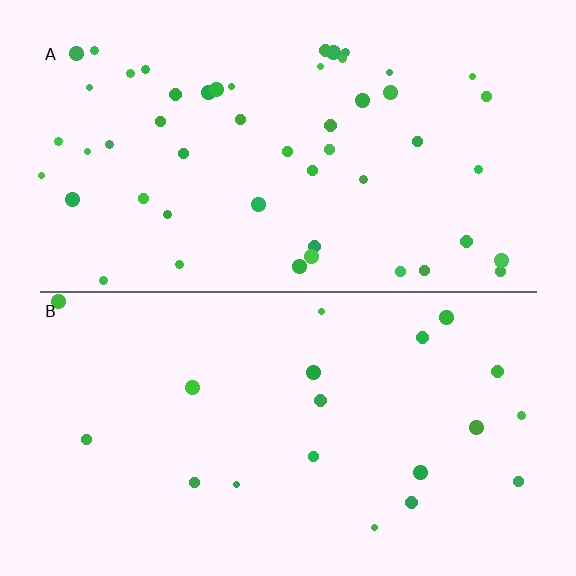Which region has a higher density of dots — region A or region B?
A (the top).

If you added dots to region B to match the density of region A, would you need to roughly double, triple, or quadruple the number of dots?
Approximately triple.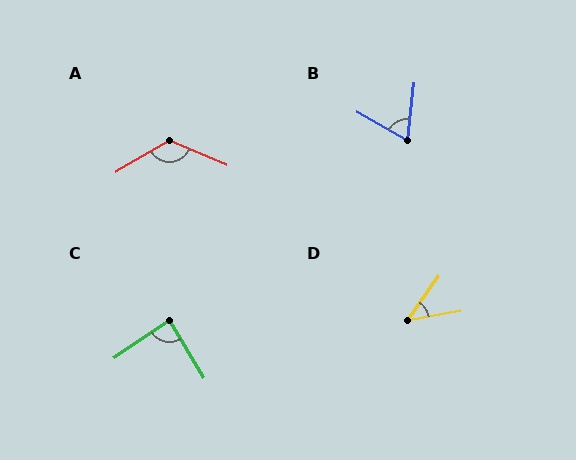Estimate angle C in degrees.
Approximately 87 degrees.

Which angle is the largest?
A, at approximately 127 degrees.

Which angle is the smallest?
D, at approximately 45 degrees.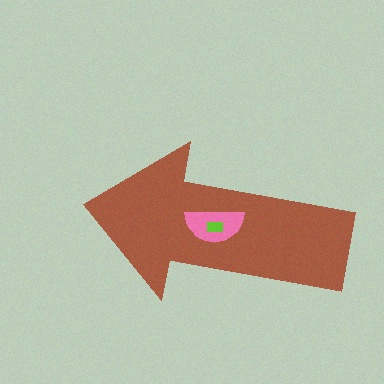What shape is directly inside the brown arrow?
The pink semicircle.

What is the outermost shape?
The brown arrow.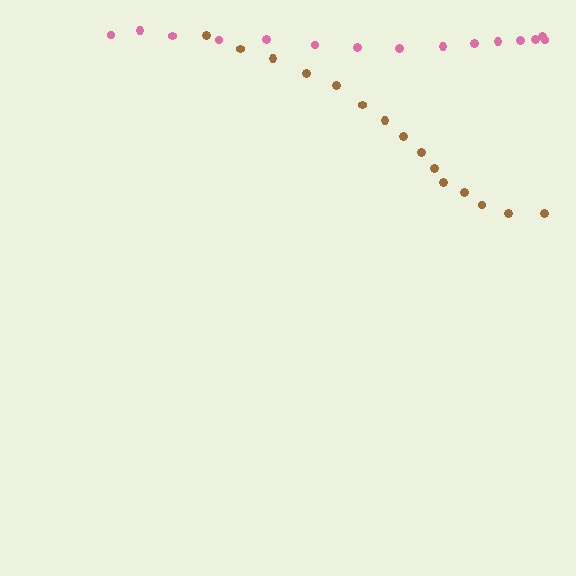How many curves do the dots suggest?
There are 2 distinct paths.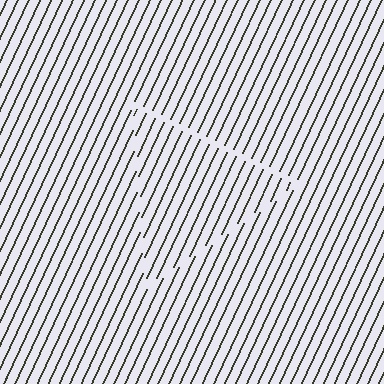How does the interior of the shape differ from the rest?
The interior of the shape contains the same grating, shifted by half a period — the contour is defined by the phase discontinuity where line-ends from the inner and outer gratings abut.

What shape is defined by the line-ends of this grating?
An illusory triangle. The interior of the shape contains the same grating, shifted by half a period — the contour is defined by the phase discontinuity where line-ends from the inner and outer gratings abut.